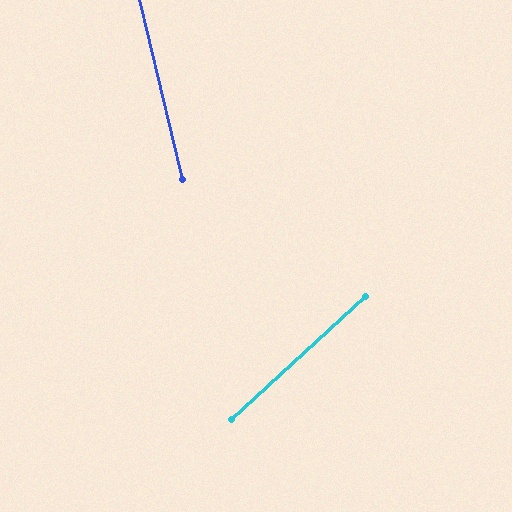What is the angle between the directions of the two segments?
Approximately 61 degrees.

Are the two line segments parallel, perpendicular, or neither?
Neither parallel nor perpendicular — they differ by about 61°.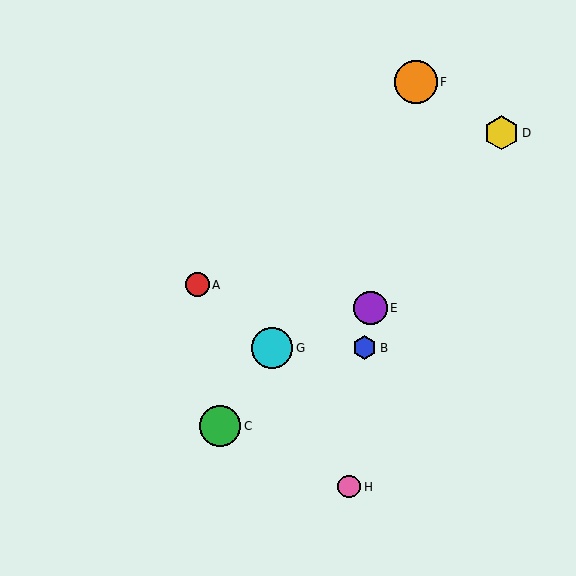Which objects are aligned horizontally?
Objects B, G are aligned horizontally.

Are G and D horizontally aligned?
No, G is at y≈348 and D is at y≈133.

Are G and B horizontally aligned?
Yes, both are at y≈348.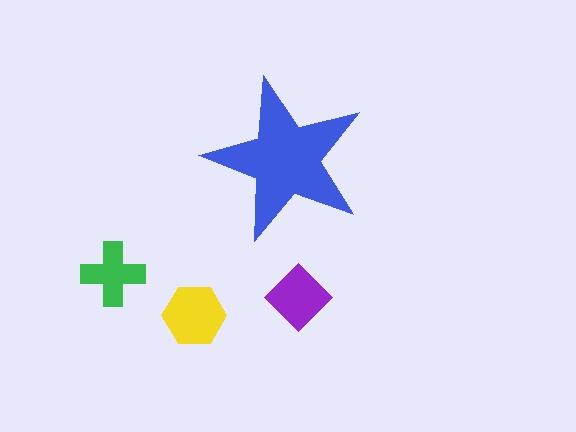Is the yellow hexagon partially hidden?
No, the yellow hexagon is fully visible.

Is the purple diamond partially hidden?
No, the purple diamond is fully visible.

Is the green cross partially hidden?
No, the green cross is fully visible.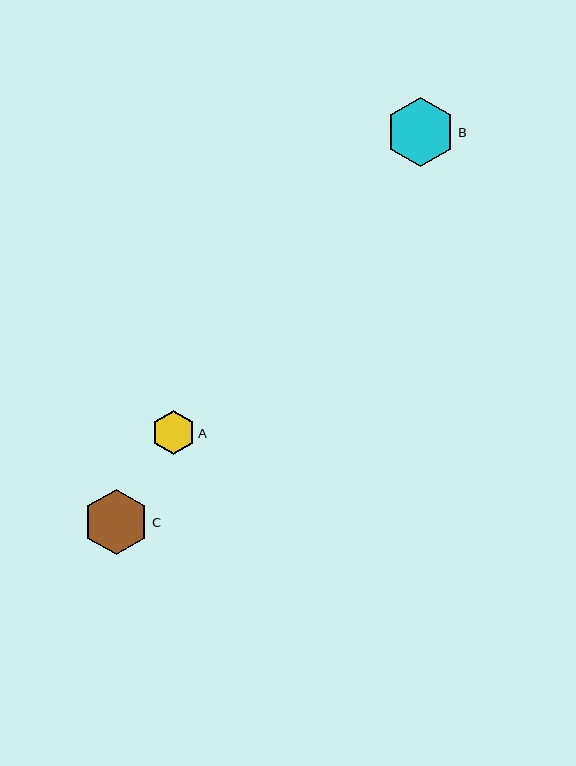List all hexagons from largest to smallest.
From largest to smallest: B, C, A.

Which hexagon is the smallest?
Hexagon A is the smallest with a size of approximately 44 pixels.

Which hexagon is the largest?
Hexagon B is the largest with a size of approximately 69 pixels.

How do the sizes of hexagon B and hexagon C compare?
Hexagon B and hexagon C are approximately the same size.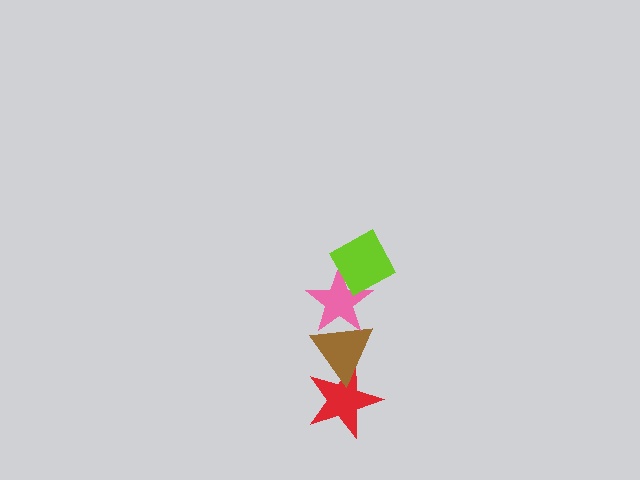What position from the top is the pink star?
The pink star is 2nd from the top.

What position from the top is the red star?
The red star is 4th from the top.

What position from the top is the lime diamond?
The lime diamond is 1st from the top.